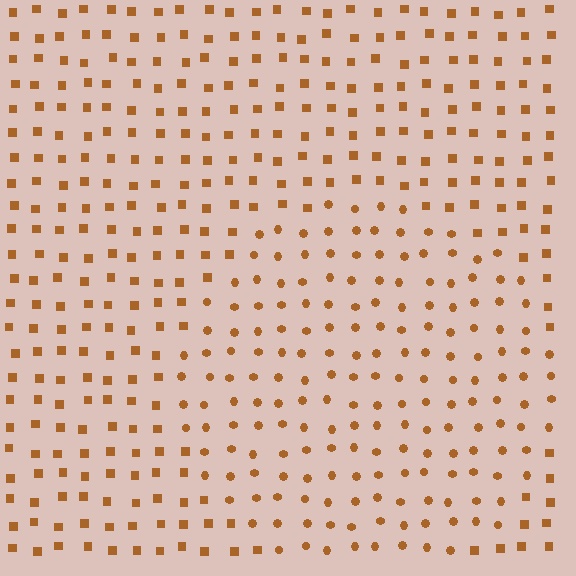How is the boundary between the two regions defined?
The boundary is defined by a change in element shape: circles inside vs. squares outside. All elements share the same color and spacing.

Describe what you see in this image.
The image is filled with small brown elements arranged in a uniform grid. A circle-shaped region contains circles, while the surrounding area contains squares. The boundary is defined purely by the change in element shape.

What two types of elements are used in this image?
The image uses circles inside the circle region and squares outside it.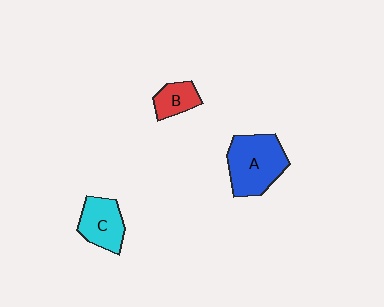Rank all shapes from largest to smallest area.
From largest to smallest: A (blue), C (cyan), B (red).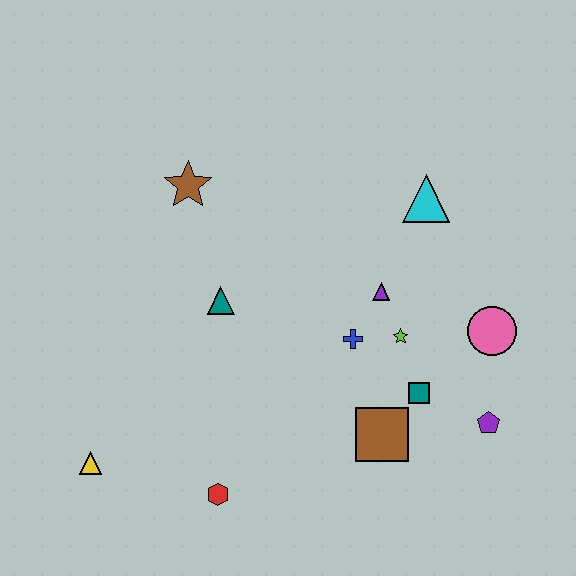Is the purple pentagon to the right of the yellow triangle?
Yes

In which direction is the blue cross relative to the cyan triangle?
The blue cross is below the cyan triangle.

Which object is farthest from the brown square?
The brown star is farthest from the brown square.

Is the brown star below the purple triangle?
No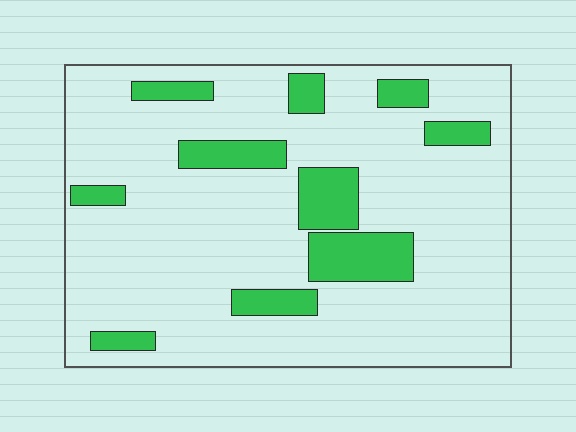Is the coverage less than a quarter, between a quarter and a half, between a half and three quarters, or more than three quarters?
Less than a quarter.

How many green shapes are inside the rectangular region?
10.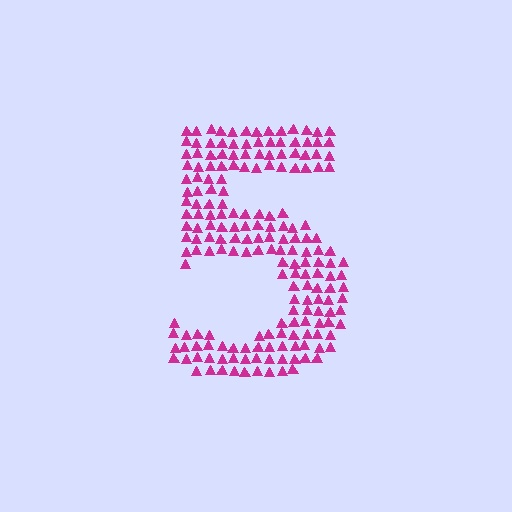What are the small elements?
The small elements are triangles.